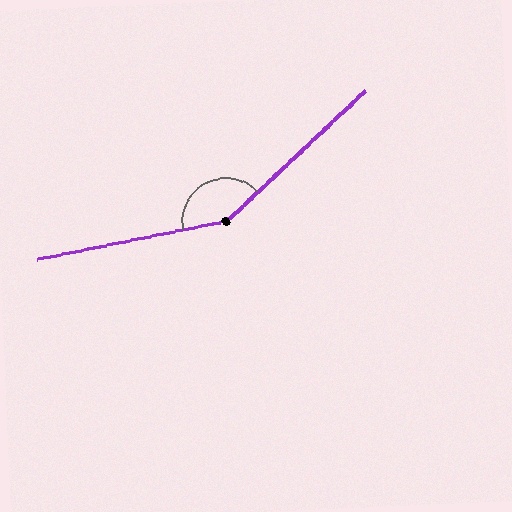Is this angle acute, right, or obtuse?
It is obtuse.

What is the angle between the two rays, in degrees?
Approximately 148 degrees.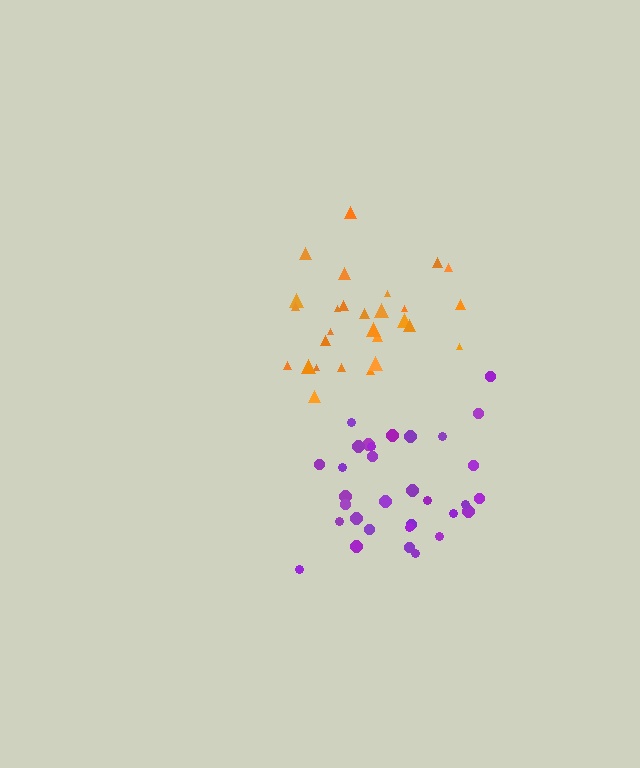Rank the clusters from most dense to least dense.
orange, purple.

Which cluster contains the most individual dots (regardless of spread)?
Purple (33).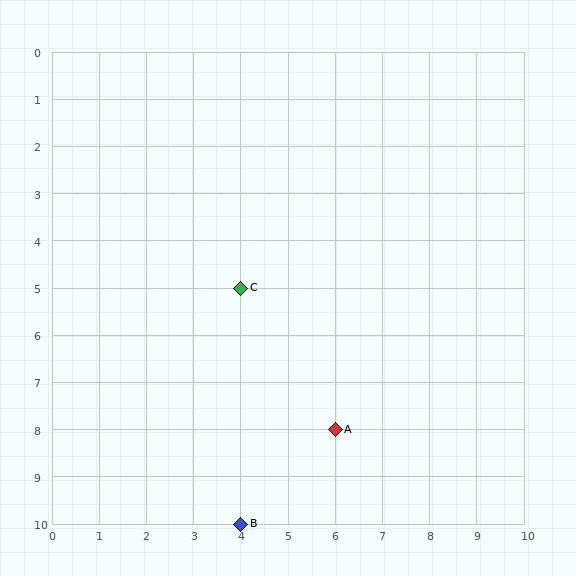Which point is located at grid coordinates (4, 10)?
Point B is at (4, 10).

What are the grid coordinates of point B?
Point B is at grid coordinates (4, 10).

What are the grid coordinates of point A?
Point A is at grid coordinates (6, 8).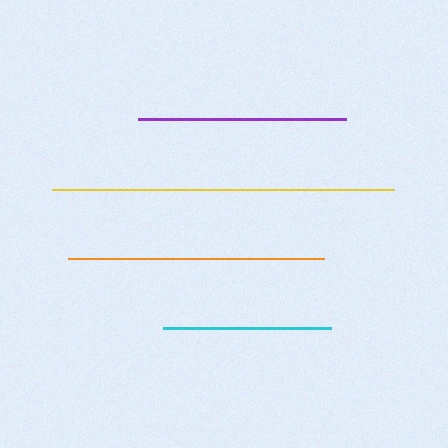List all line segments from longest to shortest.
From longest to shortest: yellow, orange, purple, cyan.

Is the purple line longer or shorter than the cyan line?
The purple line is longer than the cyan line.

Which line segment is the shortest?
The cyan line is the shortest at approximately 168 pixels.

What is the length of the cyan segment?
The cyan segment is approximately 168 pixels long.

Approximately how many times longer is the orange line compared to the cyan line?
The orange line is approximately 1.5 times the length of the cyan line.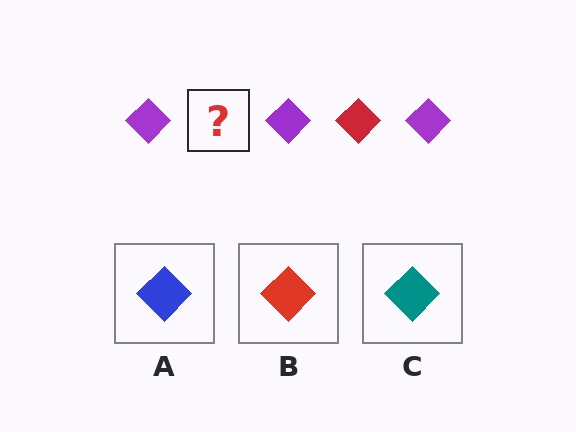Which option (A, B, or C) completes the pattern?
B.